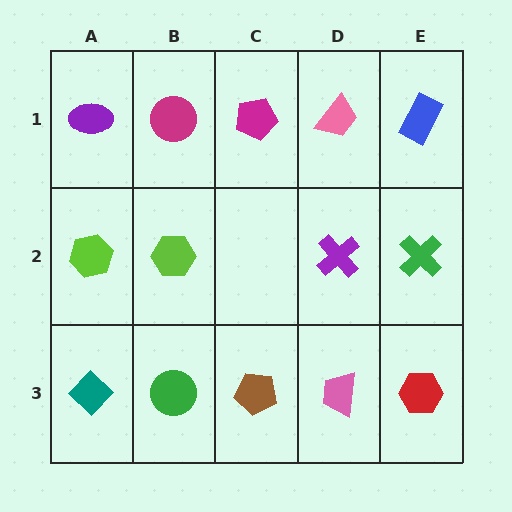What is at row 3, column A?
A teal diamond.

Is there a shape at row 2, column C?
No, that cell is empty.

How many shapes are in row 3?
5 shapes.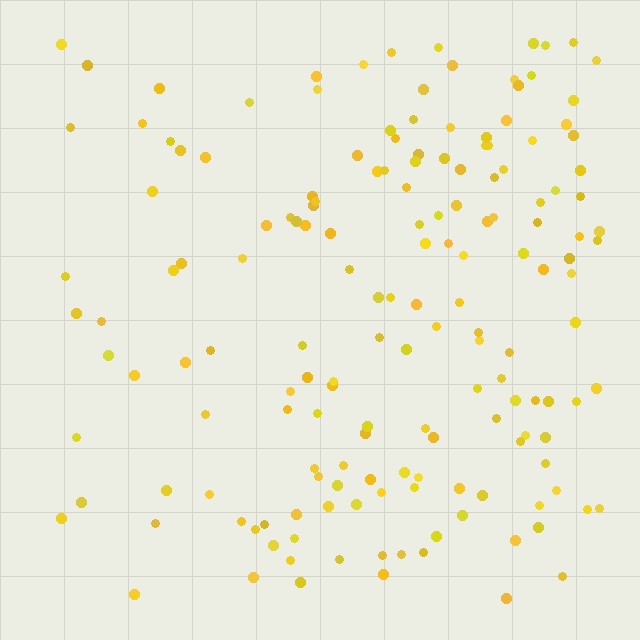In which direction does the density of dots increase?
From left to right, with the right side densest.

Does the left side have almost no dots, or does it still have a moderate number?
Still a moderate number, just noticeably fewer than the right.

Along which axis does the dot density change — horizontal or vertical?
Horizontal.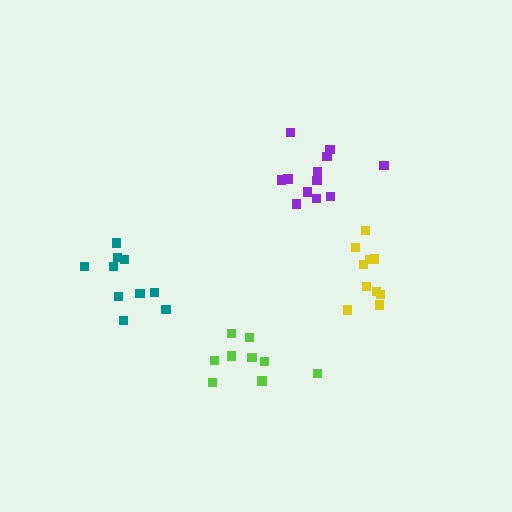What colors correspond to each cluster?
The clusters are colored: purple, yellow, teal, lime.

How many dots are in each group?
Group 1: 12 dots, Group 2: 10 dots, Group 3: 10 dots, Group 4: 9 dots (41 total).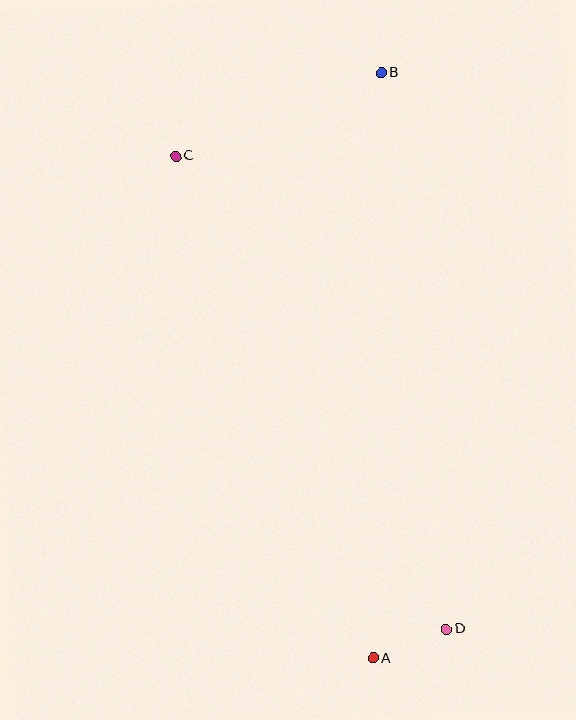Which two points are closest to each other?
Points A and D are closest to each other.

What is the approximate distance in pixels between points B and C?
The distance between B and C is approximately 222 pixels.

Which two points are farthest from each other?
Points A and B are farthest from each other.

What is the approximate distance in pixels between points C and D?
The distance between C and D is approximately 545 pixels.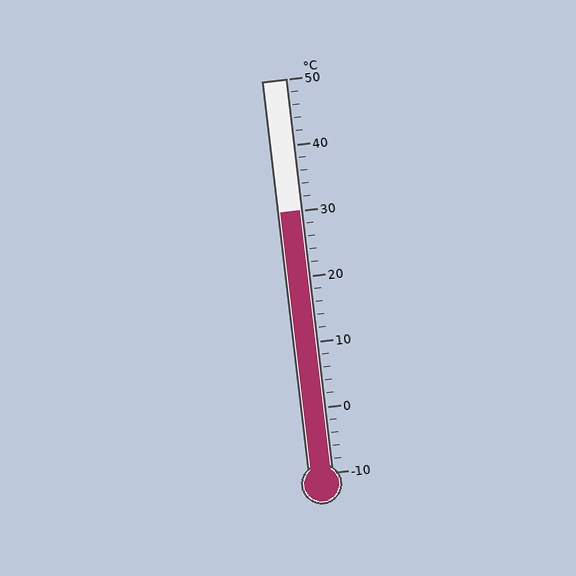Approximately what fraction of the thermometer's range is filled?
The thermometer is filled to approximately 65% of its range.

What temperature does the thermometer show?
The thermometer shows approximately 30°C.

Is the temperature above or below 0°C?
The temperature is above 0°C.